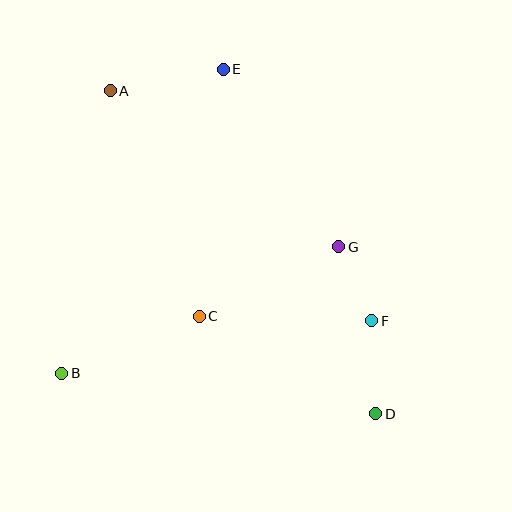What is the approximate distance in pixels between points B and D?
The distance between B and D is approximately 317 pixels.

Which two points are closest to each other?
Points F and G are closest to each other.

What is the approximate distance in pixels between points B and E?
The distance between B and E is approximately 344 pixels.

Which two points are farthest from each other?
Points A and D are farthest from each other.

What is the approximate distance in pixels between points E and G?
The distance between E and G is approximately 212 pixels.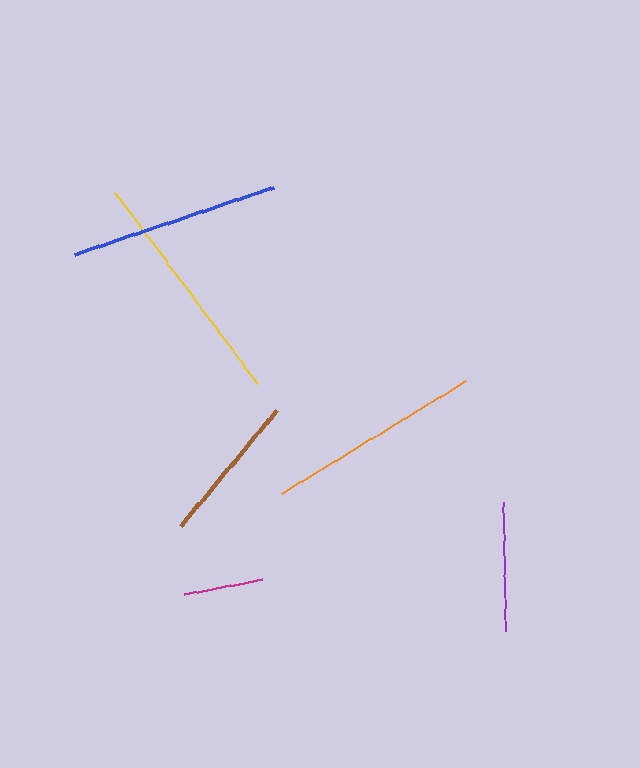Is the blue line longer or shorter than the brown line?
The blue line is longer than the brown line.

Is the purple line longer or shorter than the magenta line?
The purple line is longer than the magenta line.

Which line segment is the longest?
The yellow line is the longest at approximately 238 pixels.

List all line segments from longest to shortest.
From longest to shortest: yellow, orange, blue, brown, purple, magenta.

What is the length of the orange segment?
The orange segment is approximately 216 pixels long.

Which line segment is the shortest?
The magenta line is the shortest at approximately 80 pixels.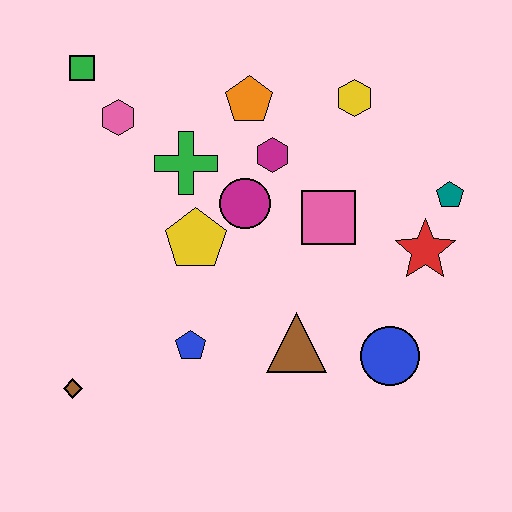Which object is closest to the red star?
The teal pentagon is closest to the red star.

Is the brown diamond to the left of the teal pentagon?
Yes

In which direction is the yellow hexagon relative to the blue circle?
The yellow hexagon is above the blue circle.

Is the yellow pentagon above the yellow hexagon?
No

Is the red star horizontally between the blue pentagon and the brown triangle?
No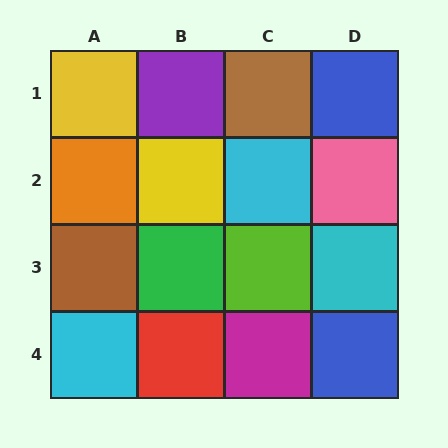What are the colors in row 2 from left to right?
Orange, yellow, cyan, pink.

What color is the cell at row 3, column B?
Green.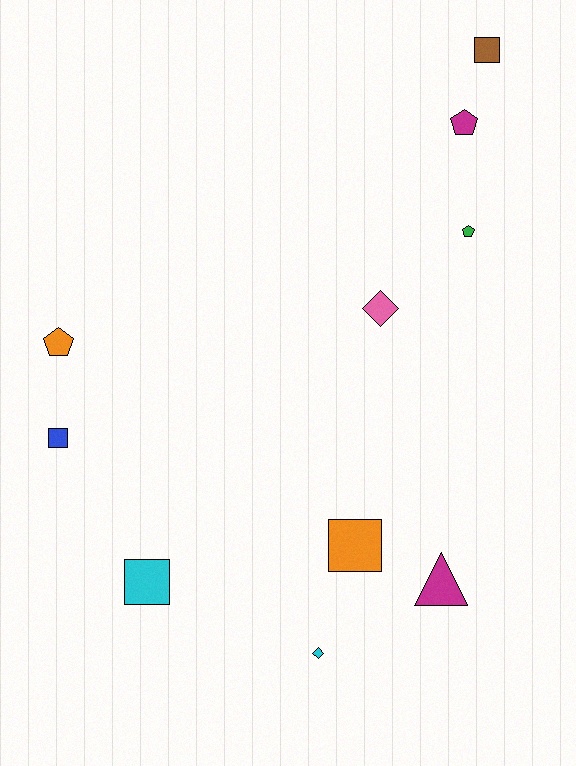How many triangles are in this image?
There is 1 triangle.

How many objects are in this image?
There are 10 objects.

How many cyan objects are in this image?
There are 2 cyan objects.